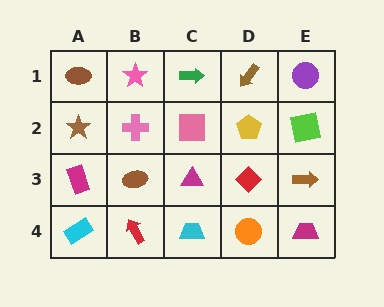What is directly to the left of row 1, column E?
A brown arrow.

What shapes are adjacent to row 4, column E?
A brown arrow (row 3, column E), an orange circle (row 4, column D).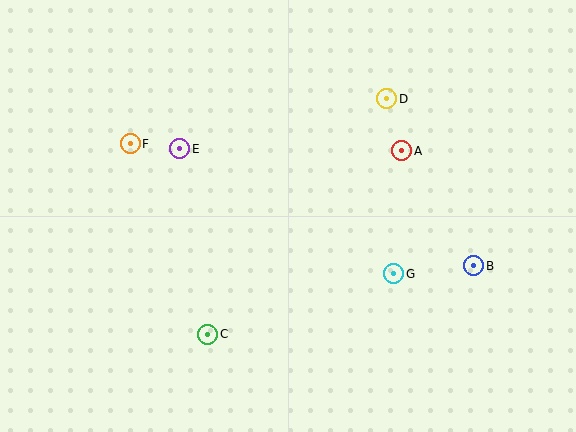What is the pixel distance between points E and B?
The distance between E and B is 316 pixels.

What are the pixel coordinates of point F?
Point F is at (130, 144).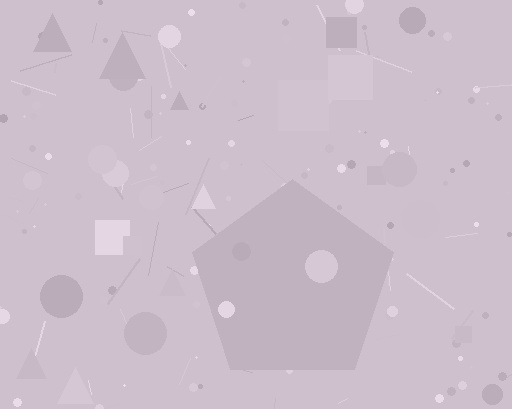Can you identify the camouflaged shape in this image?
The camouflaged shape is a pentagon.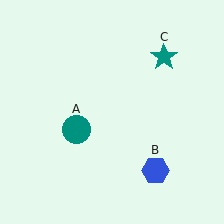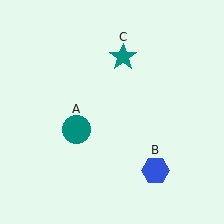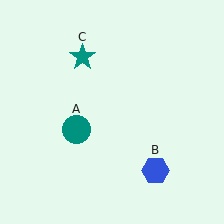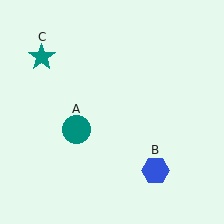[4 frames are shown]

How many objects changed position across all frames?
1 object changed position: teal star (object C).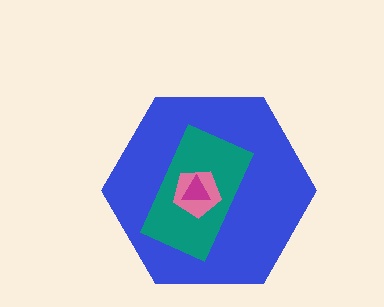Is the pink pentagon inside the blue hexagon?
Yes.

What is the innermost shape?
The magenta triangle.